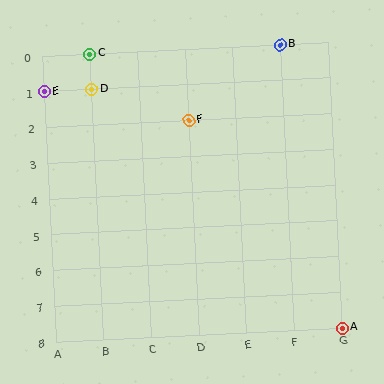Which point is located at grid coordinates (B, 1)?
Point D is at (B, 1).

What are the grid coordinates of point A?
Point A is at grid coordinates (G, 8).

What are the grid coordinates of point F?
Point F is at grid coordinates (D, 2).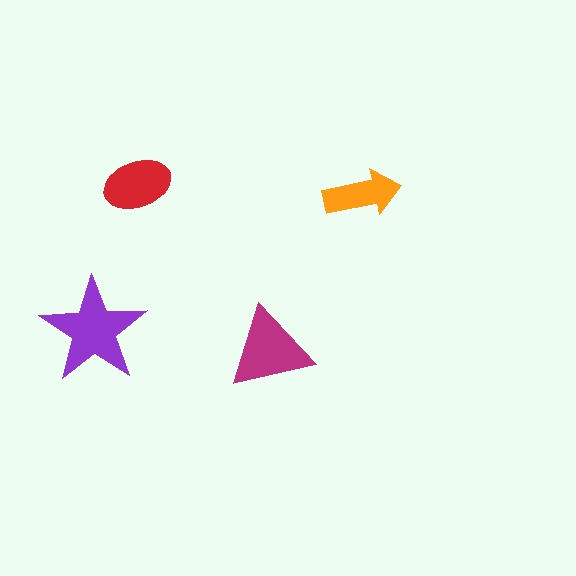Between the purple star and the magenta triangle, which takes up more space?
The purple star.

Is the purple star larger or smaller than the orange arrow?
Larger.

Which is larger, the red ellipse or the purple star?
The purple star.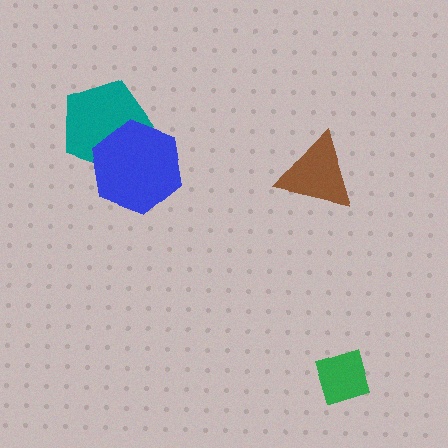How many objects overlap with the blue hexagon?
1 object overlaps with the blue hexagon.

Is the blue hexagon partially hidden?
No, no other shape covers it.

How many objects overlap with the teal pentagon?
1 object overlaps with the teal pentagon.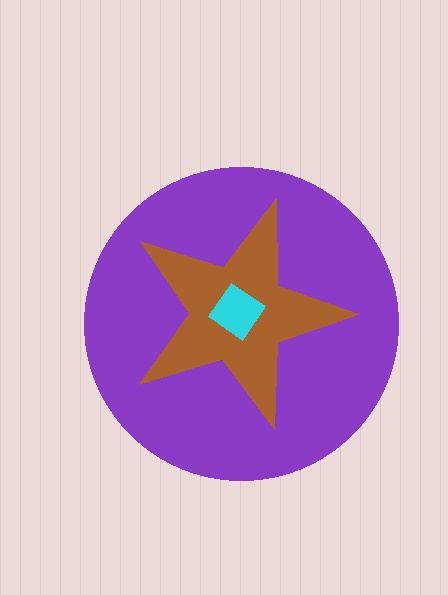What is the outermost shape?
The purple circle.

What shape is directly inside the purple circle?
The brown star.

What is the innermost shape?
The cyan diamond.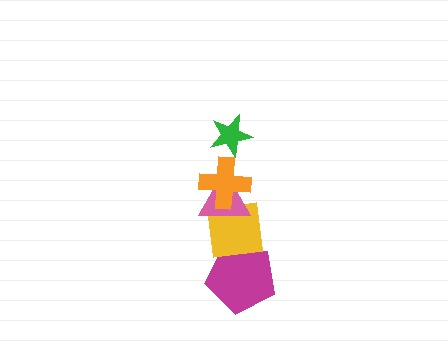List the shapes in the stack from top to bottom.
From top to bottom: the green star, the orange cross, the pink triangle, the yellow square, the magenta pentagon.